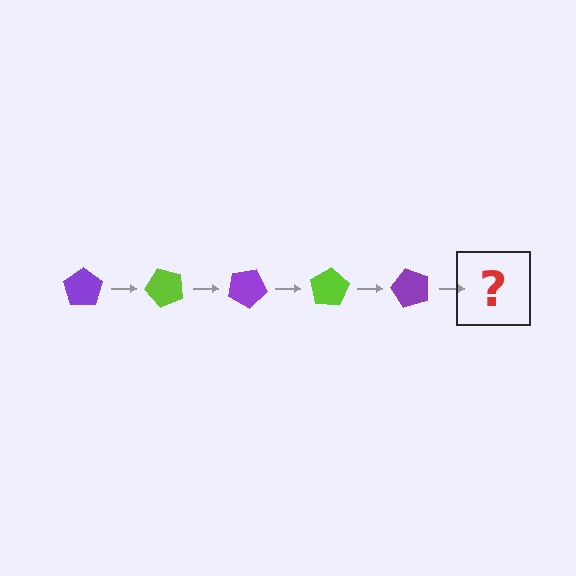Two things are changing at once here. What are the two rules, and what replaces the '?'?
The two rules are that it rotates 50 degrees each step and the color cycles through purple and lime. The '?' should be a lime pentagon, rotated 250 degrees from the start.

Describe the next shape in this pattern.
It should be a lime pentagon, rotated 250 degrees from the start.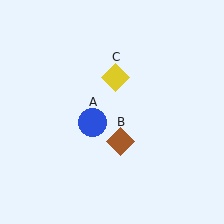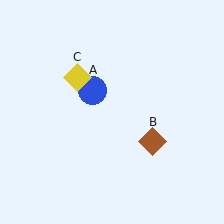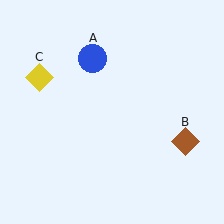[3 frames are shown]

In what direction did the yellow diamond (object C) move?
The yellow diamond (object C) moved left.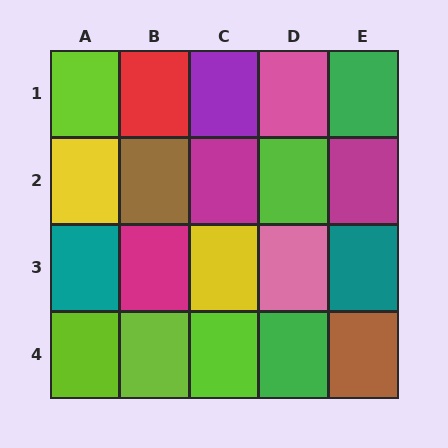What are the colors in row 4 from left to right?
Lime, lime, lime, green, brown.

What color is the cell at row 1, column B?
Red.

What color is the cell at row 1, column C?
Purple.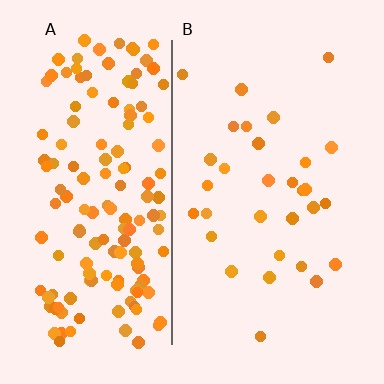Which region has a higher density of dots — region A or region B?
A (the left).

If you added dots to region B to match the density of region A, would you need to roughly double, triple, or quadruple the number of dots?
Approximately quadruple.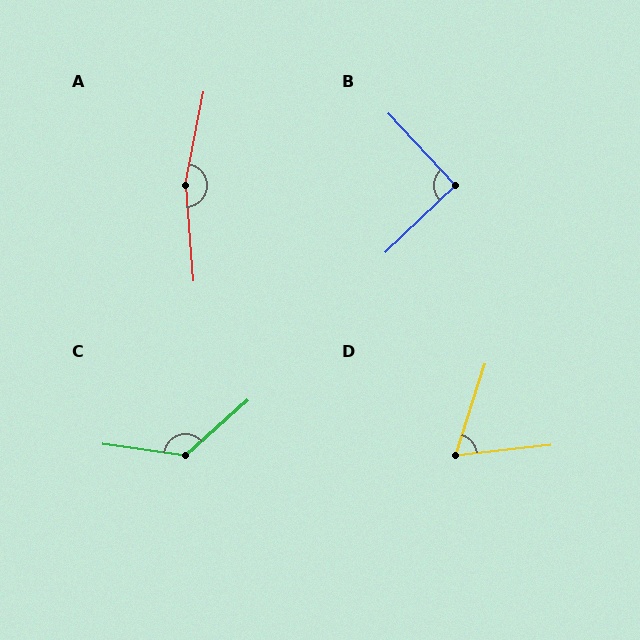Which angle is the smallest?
D, at approximately 65 degrees.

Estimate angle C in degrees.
Approximately 131 degrees.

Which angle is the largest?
A, at approximately 165 degrees.